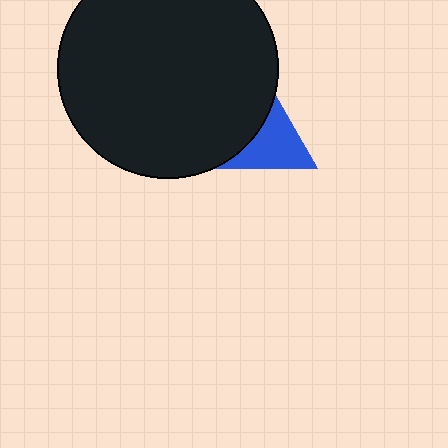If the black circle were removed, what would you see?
You would see the complete blue triangle.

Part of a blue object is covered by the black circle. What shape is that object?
It is a triangle.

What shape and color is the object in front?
The object in front is a black circle.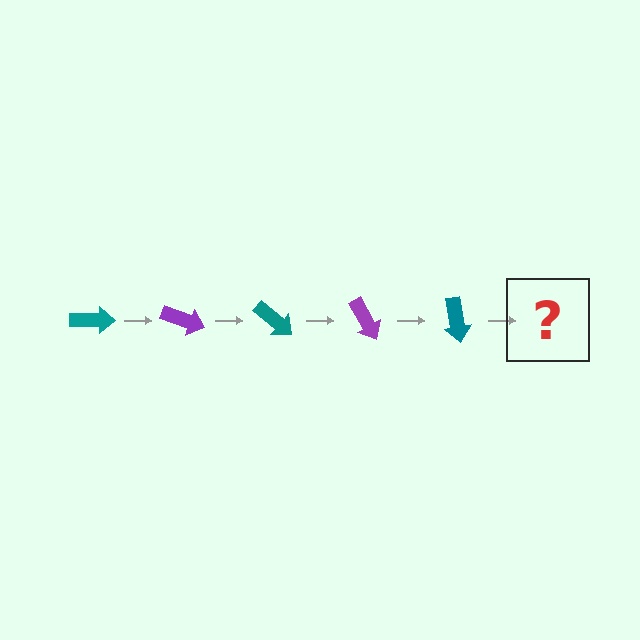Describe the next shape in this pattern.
It should be a purple arrow, rotated 100 degrees from the start.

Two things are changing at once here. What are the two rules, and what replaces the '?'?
The two rules are that it rotates 20 degrees each step and the color cycles through teal and purple. The '?' should be a purple arrow, rotated 100 degrees from the start.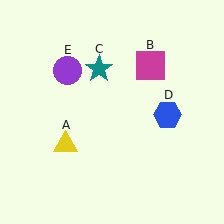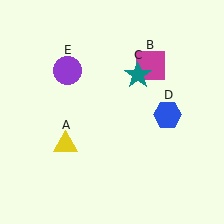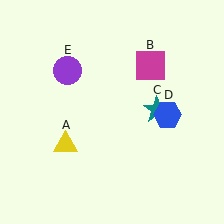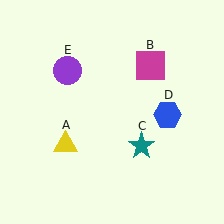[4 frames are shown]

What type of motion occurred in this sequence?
The teal star (object C) rotated clockwise around the center of the scene.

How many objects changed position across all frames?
1 object changed position: teal star (object C).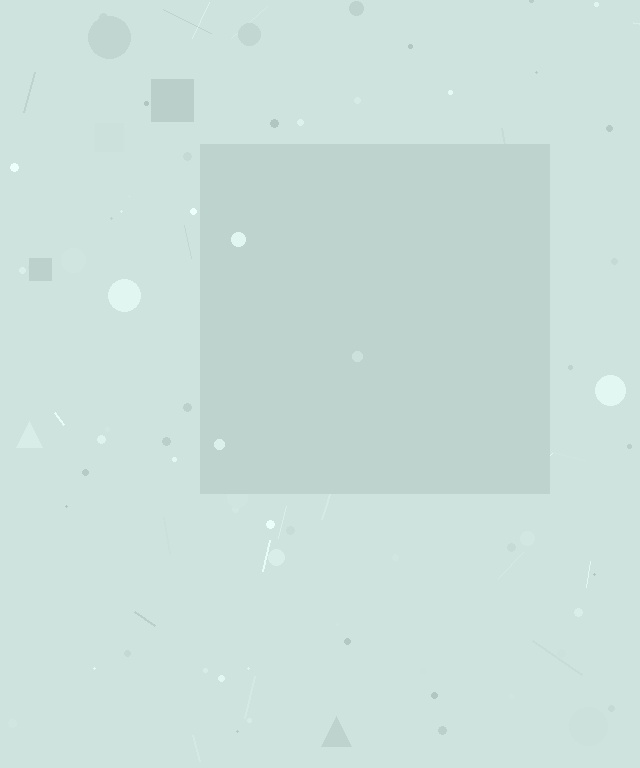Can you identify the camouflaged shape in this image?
The camouflaged shape is a square.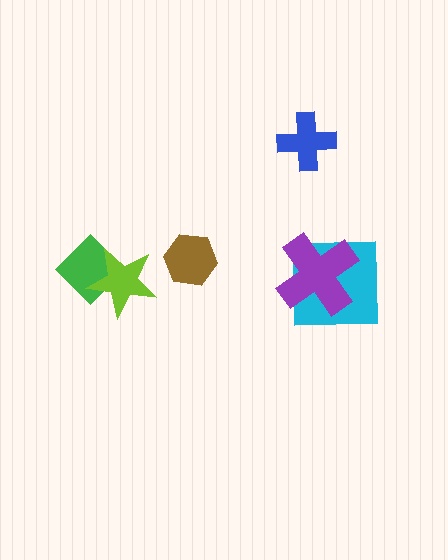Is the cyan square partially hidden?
Yes, it is partially covered by another shape.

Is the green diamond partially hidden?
Yes, it is partially covered by another shape.